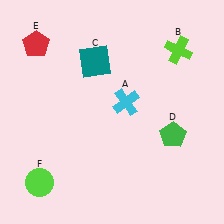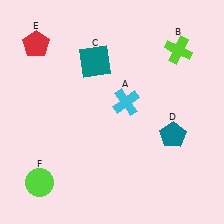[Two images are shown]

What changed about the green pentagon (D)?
In Image 1, D is green. In Image 2, it changed to teal.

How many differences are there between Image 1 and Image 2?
There is 1 difference between the two images.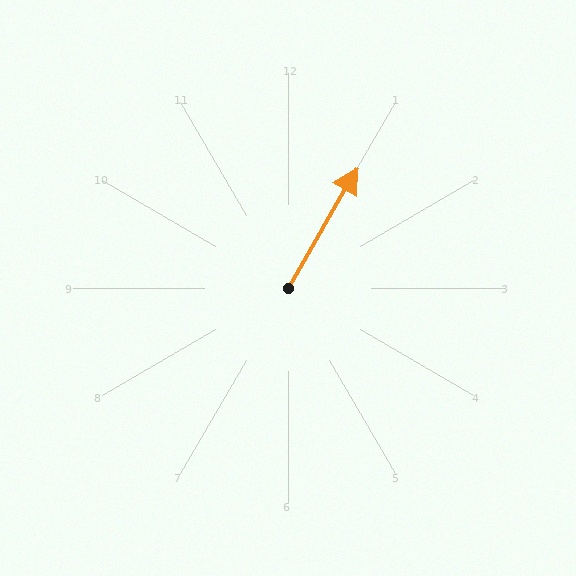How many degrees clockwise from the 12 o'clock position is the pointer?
Approximately 30 degrees.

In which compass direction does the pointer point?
Northeast.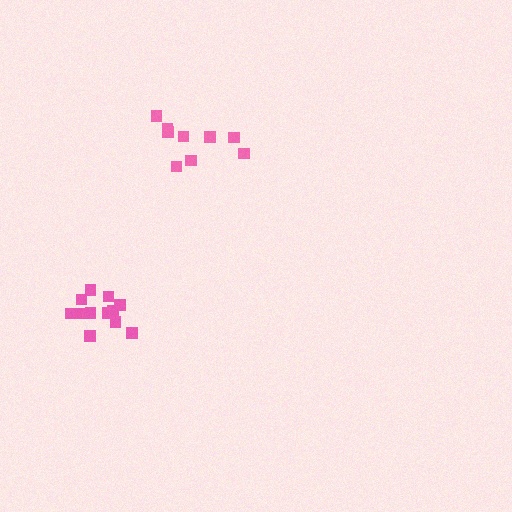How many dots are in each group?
Group 1: 12 dots, Group 2: 9 dots (21 total).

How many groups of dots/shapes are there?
There are 2 groups.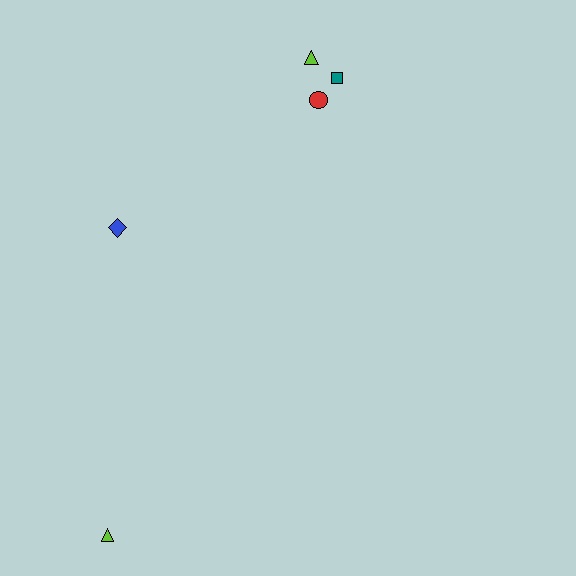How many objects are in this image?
There are 5 objects.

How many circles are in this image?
There is 1 circle.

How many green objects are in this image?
There are no green objects.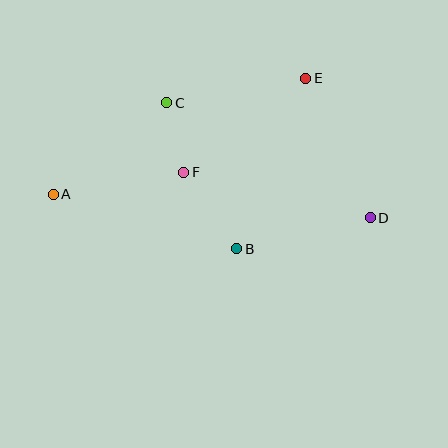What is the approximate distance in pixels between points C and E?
The distance between C and E is approximately 141 pixels.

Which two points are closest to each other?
Points C and F are closest to each other.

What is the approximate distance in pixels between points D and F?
The distance between D and F is approximately 192 pixels.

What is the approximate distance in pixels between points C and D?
The distance between C and D is approximately 234 pixels.